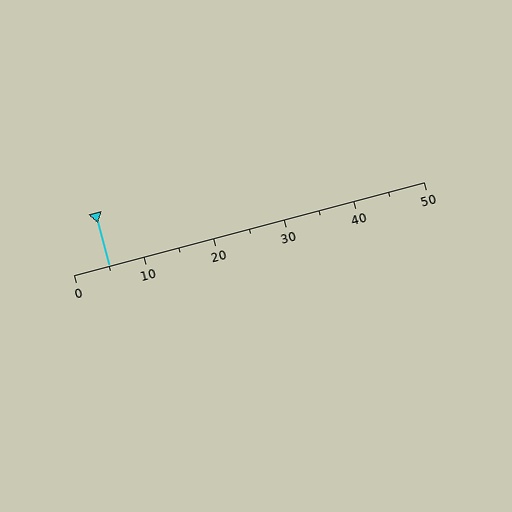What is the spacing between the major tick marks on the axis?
The major ticks are spaced 10 apart.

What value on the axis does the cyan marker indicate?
The marker indicates approximately 5.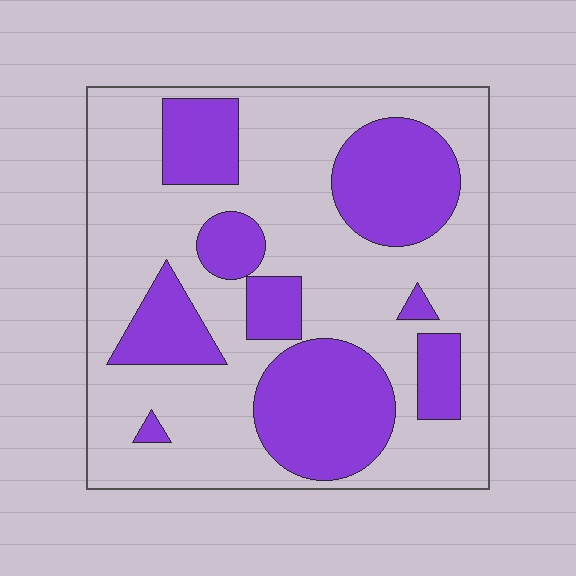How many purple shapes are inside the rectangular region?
9.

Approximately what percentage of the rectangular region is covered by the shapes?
Approximately 35%.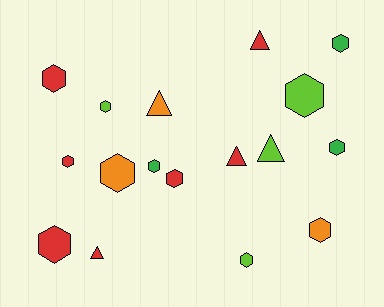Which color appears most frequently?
Red, with 7 objects.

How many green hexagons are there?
There are 3 green hexagons.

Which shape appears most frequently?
Hexagon, with 12 objects.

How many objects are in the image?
There are 17 objects.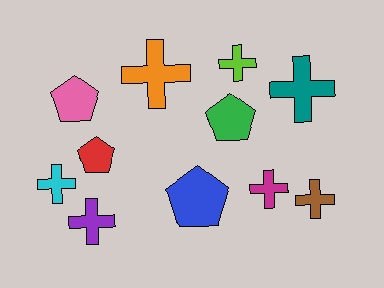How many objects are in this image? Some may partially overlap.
There are 11 objects.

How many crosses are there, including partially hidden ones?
There are 7 crosses.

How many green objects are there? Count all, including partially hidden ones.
There is 1 green object.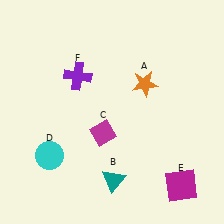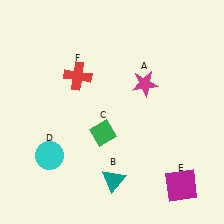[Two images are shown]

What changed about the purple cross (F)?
In Image 1, F is purple. In Image 2, it changed to red.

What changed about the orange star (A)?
In Image 1, A is orange. In Image 2, it changed to magenta.